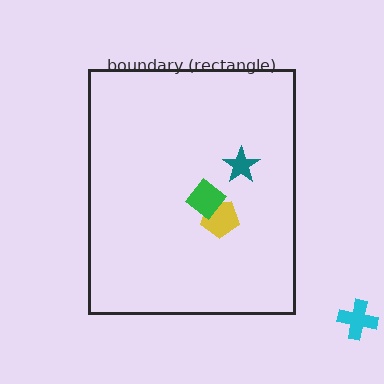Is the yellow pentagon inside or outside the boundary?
Inside.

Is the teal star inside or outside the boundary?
Inside.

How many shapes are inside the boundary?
3 inside, 1 outside.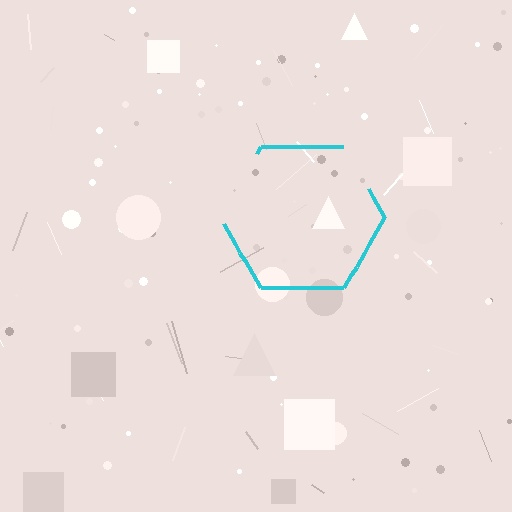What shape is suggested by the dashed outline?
The dashed outline suggests a hexagon.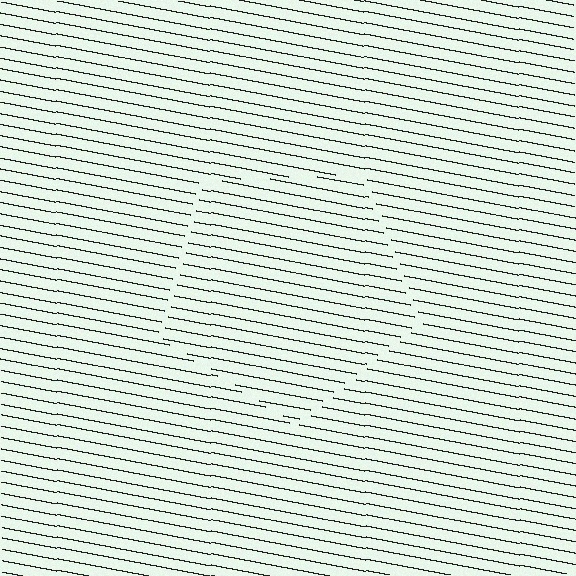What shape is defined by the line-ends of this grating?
An illusory pentagon. The interior of the shape contains the same grating, shifted by half a period — the contour is defined by the phase discontinuity where line-ends from the inner and outer gratings abut.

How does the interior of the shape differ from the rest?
The interior of the shape contains the same grating, shifted by half a period — the contour is defined by the phase discontinuity where line-ends from the inner and outer gratings abut.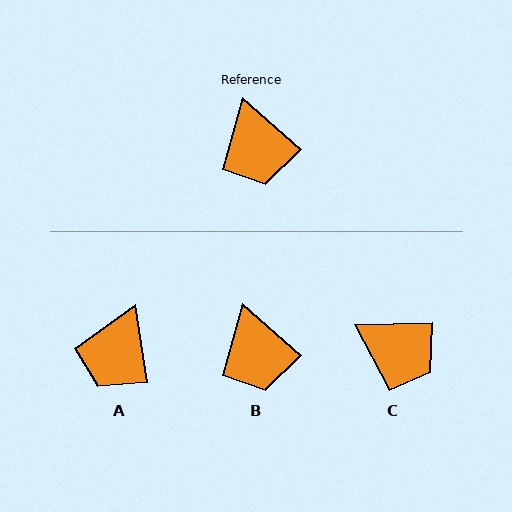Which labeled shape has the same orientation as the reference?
B.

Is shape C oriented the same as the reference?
No, it is off by about 43 degrees.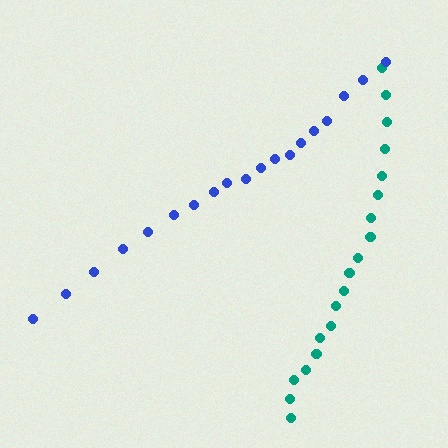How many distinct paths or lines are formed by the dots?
There are 2 distinct paths.